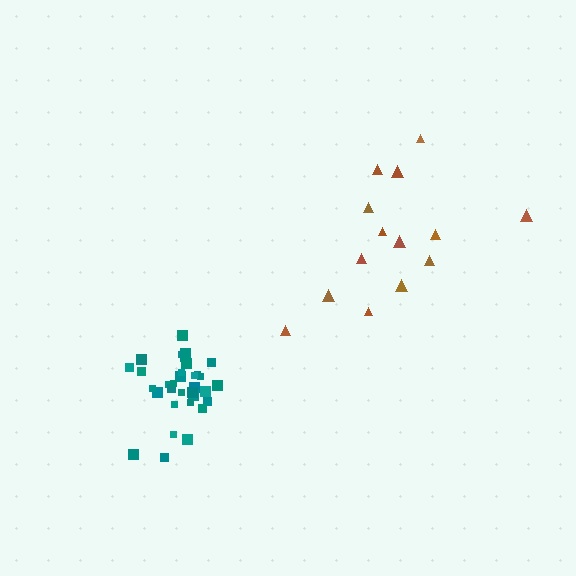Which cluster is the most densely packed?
Teal.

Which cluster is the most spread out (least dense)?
Brown.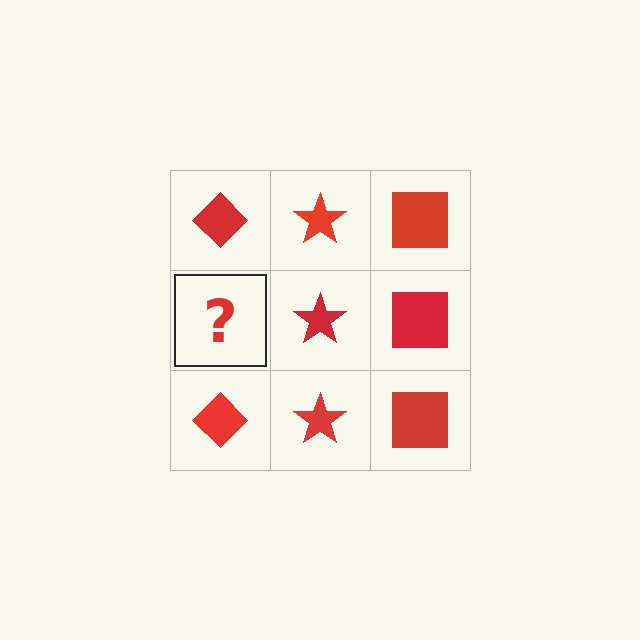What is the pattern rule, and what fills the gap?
The rule is that each column has a consistent shape. The gap should be filled with a red diamond.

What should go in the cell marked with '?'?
The missing cell should contain a red diamond.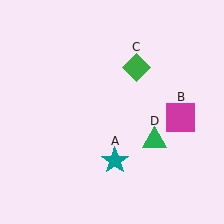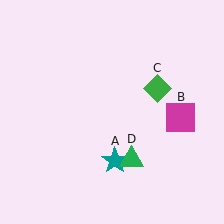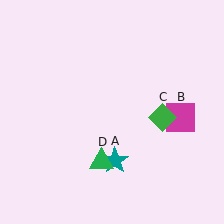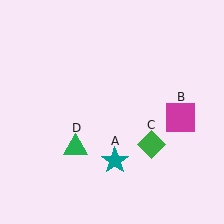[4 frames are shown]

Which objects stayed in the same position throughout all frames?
Teal star (object A) and magenta square (object B) remained stationary.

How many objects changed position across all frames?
2 objects changed position: green diamond (object C), green triangle (object D).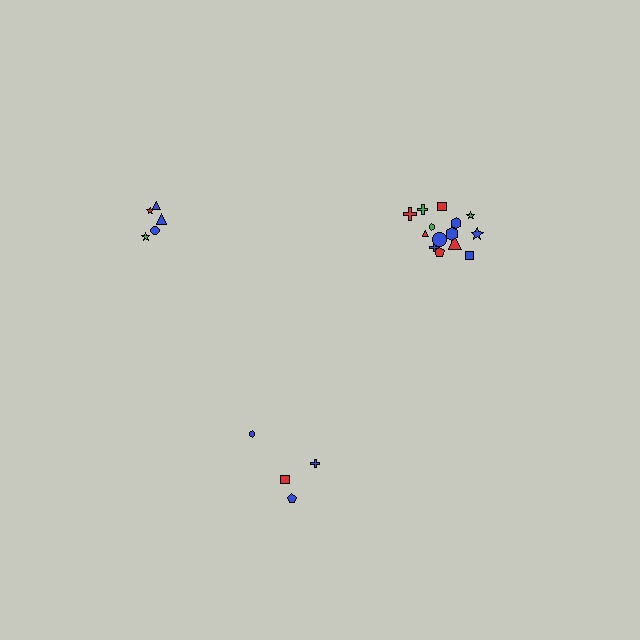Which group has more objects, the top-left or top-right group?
The top-right group.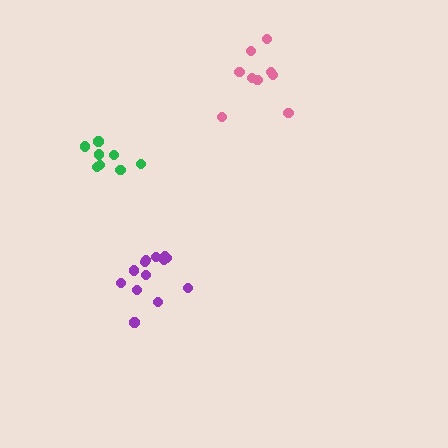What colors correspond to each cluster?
The clusters are colored: green, purple, pink.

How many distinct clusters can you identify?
There are 3 distinct clusters.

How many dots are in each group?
Group 1: 8 dots, Group 2: 13 dots, Group 3: 9 dots (30 total).